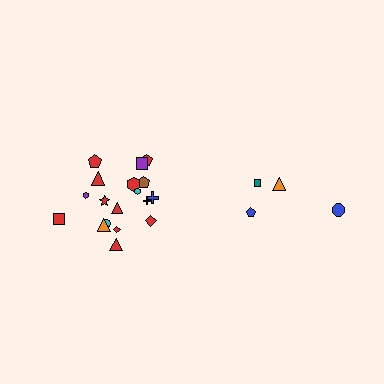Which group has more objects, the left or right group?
The left group.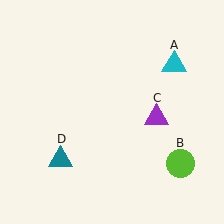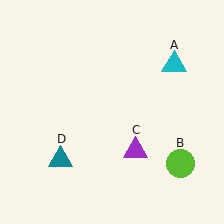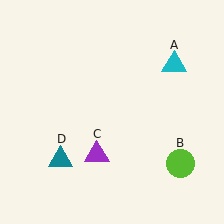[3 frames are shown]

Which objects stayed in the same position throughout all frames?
Cyan triangle (object A) and lime circle (object B) and teal triangle (object D) remained stationary.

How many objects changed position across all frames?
1 object changed position: purple triangle (object C).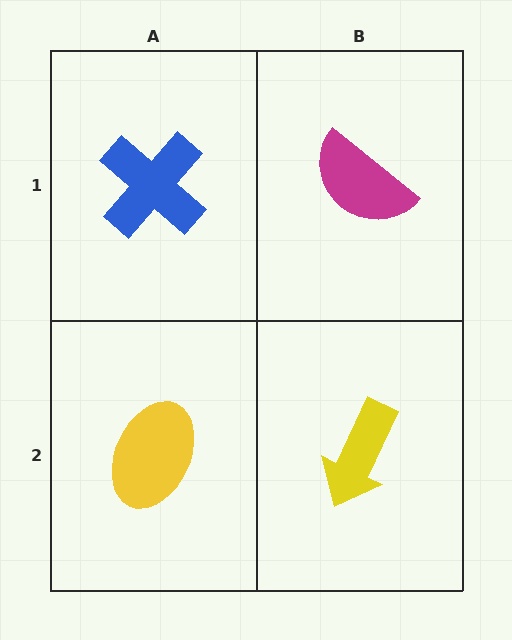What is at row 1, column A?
A blue cross.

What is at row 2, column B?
A yellow arrow.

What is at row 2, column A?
A yellow ellipse.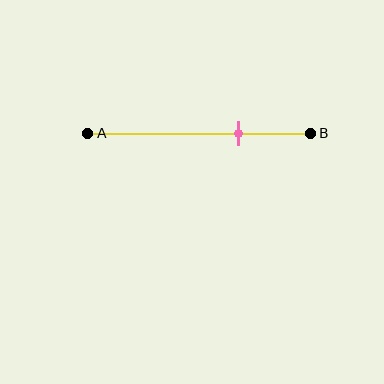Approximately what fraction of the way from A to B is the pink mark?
The pink mark is approximately 70% of the way from A to B.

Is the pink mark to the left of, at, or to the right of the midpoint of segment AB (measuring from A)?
The pink mark is to the right of the midpoint of segment AB.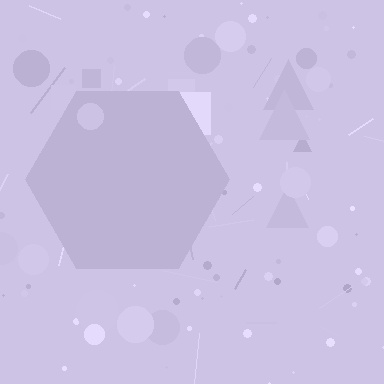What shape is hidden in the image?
A hexagon is hidden in the image.